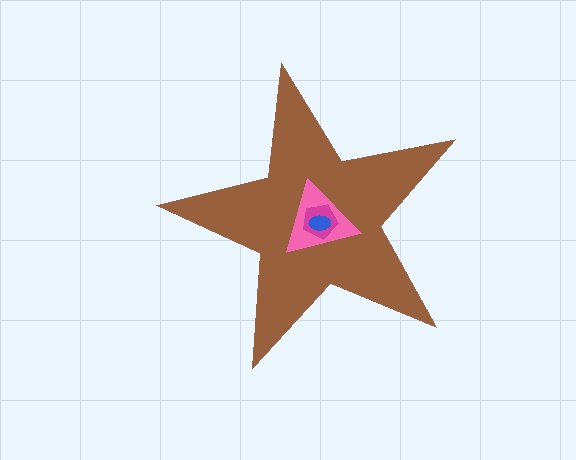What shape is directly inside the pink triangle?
The magenta pentagon.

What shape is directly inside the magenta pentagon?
The blue ellipse.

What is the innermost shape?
The blue ellipse.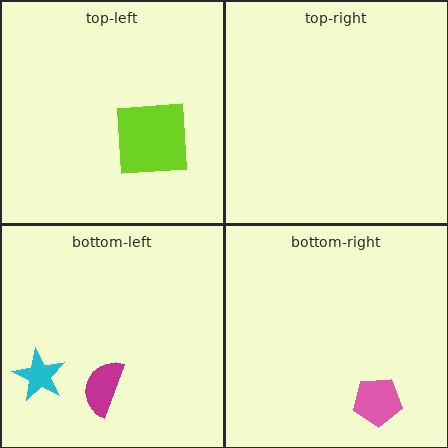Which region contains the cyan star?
The bottom-left region.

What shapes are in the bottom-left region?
The magenta semicircle, the cyan star.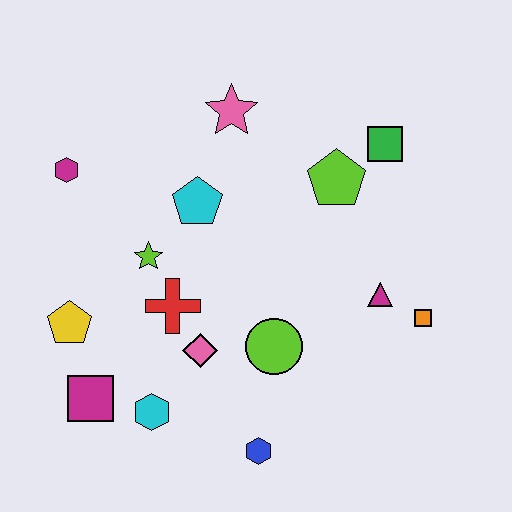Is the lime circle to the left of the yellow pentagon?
No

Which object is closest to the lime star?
The red cross is closest to the lime star.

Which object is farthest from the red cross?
The green square is farthest from the red cross.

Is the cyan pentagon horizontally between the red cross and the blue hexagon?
Yes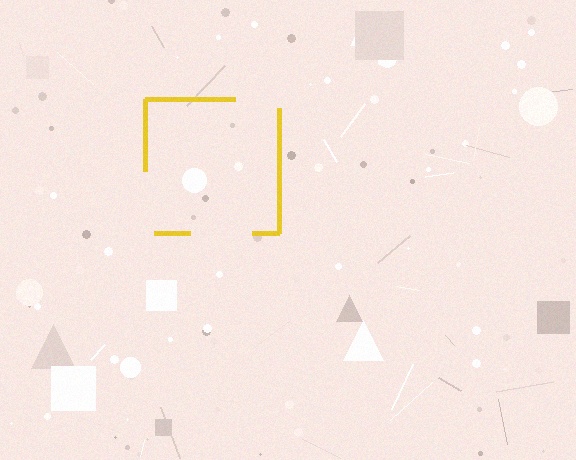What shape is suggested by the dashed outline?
The dashed outline suggests a square.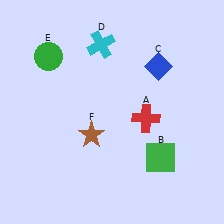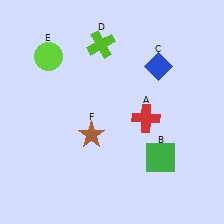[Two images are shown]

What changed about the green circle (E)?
In Image 1, E is green. In Image 2, it changed to lime.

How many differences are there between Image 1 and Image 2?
There are 2 differences between the two images.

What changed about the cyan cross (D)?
In Image 1, D is cyan. In Image 2, it changed to lime.